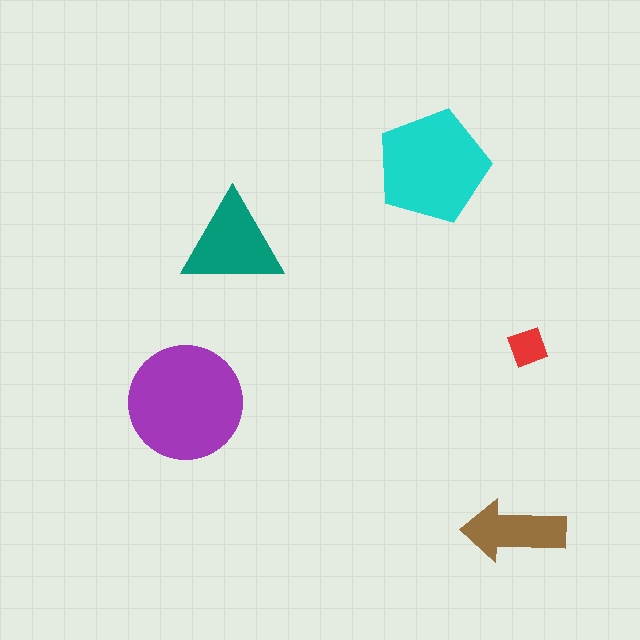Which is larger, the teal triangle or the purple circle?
The purple circle.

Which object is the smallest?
The red square.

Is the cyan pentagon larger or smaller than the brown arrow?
Larger.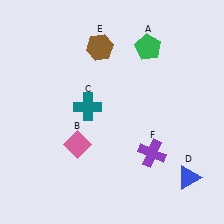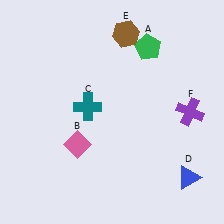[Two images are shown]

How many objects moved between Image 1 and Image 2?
2 objects moved between the two images.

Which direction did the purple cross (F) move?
The purple cross (F) moved up.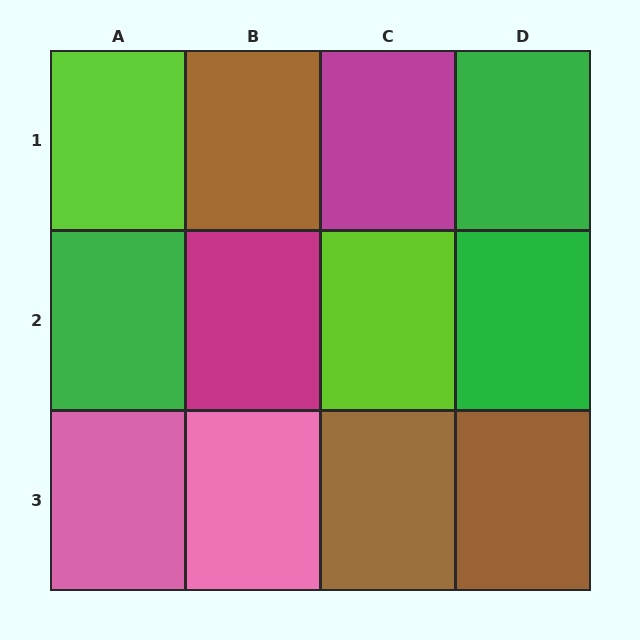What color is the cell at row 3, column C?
Brown.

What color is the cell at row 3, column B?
Pink.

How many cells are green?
3 cells are green.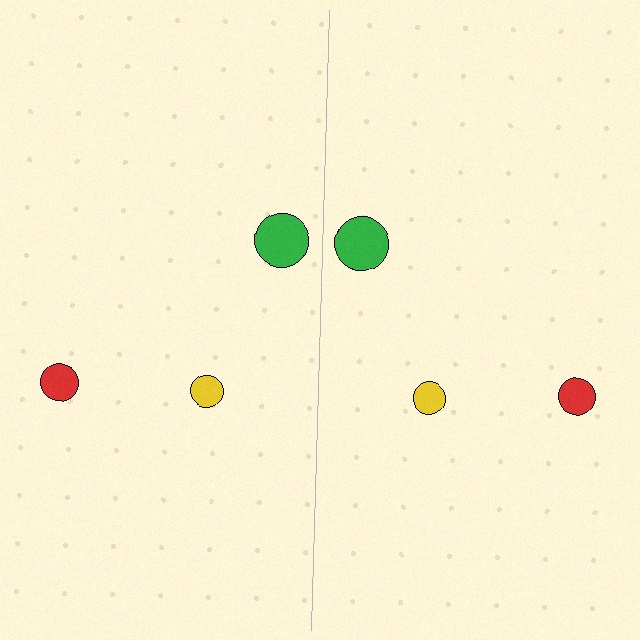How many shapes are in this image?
There are 6 shapes in this image.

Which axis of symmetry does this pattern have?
The pattern has a vertical axis of symmetry running through the center of the image.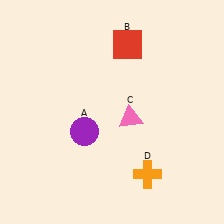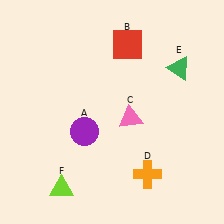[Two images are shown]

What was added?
A green triangle (E), a lime triangle (F) were added in Image 2.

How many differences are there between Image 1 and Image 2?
There are 2 differences between the two images.